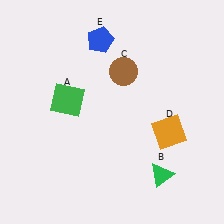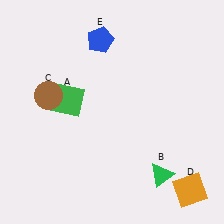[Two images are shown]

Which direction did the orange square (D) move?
The orange square (D) moved down.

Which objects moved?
The objects that moved are: the brown circle (C), the orange square (D).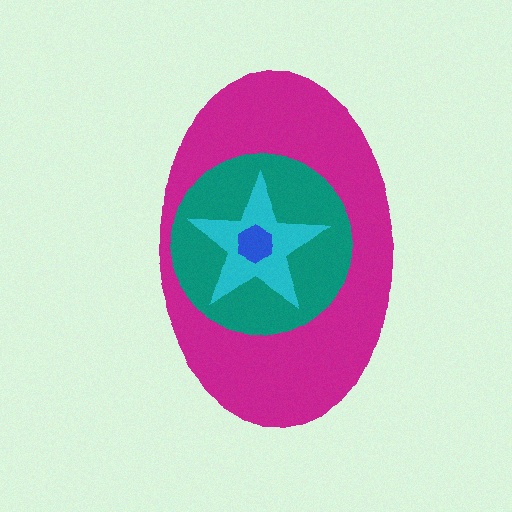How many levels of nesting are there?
4.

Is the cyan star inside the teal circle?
Yes.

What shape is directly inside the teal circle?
The cyan star.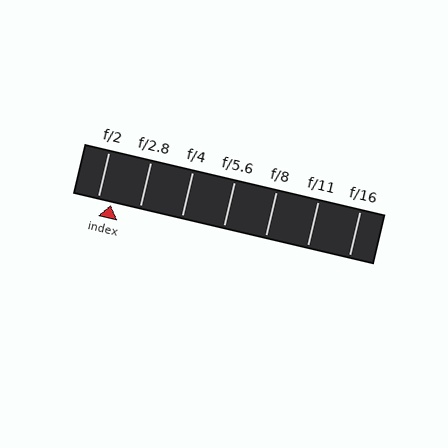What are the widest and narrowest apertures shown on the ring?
The widest aperture shown is f/2 and the narrowest is f/16.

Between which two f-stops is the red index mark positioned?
The index mark is between f/2 and f/2.8.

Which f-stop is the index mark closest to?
The index mark is closest to f/2.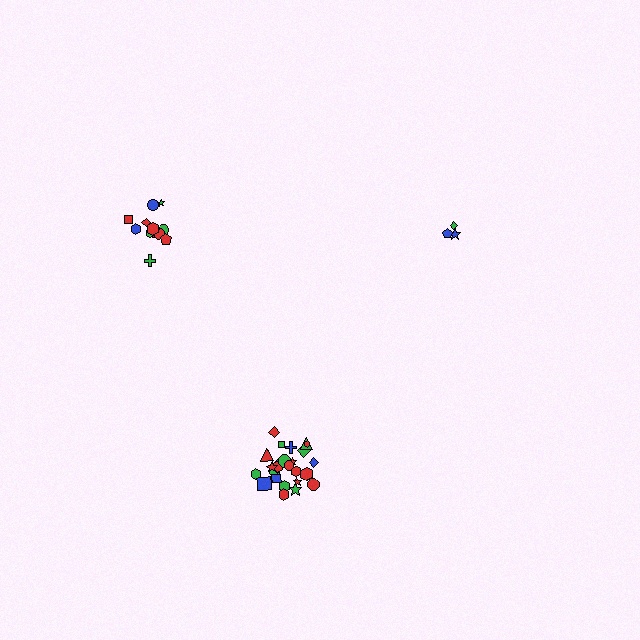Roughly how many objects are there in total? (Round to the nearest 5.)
Roughly 40 objects in total.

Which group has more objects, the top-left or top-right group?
The top-left group.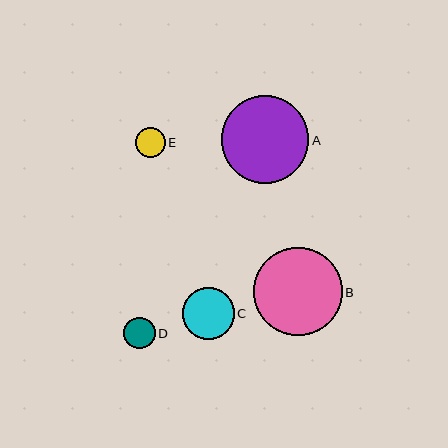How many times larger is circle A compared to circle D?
Circle A is approximately 2.8 times the size of circle D.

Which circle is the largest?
Circle B is the largest with a size of approximately 88 pixels.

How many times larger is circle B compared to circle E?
Circle B is approximately 2.9 times the size of circle E.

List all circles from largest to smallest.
From largest to smallest: B, A, C, D, E.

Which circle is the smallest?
Circle E is the smallest with a size of approximately 30 pixels.